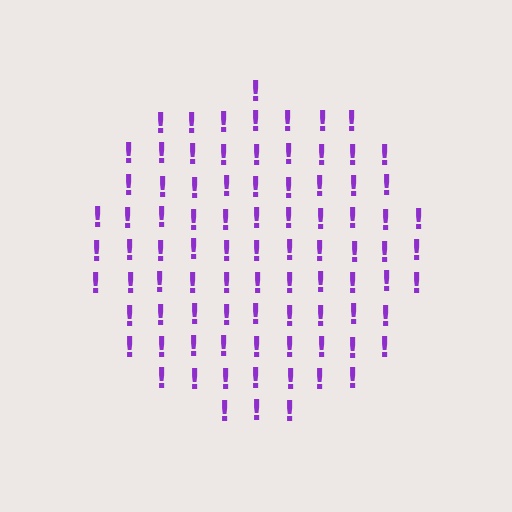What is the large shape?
The large shape is a circle.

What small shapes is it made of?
It is made of small exclamation marks.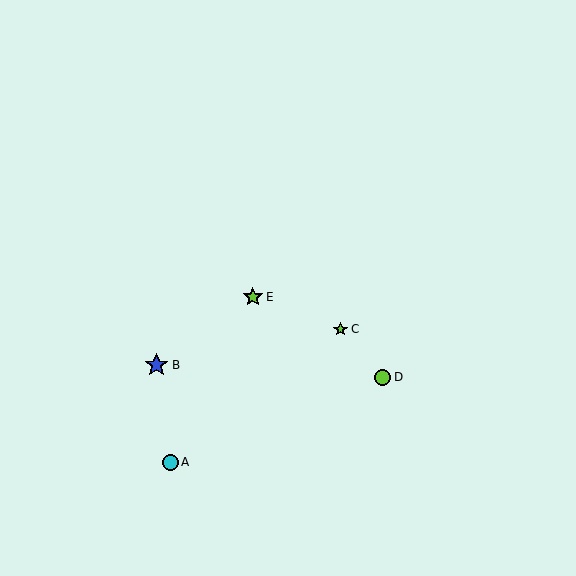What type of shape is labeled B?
Shape B is a blue star.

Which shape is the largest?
The blue star (labeled B) is the largest.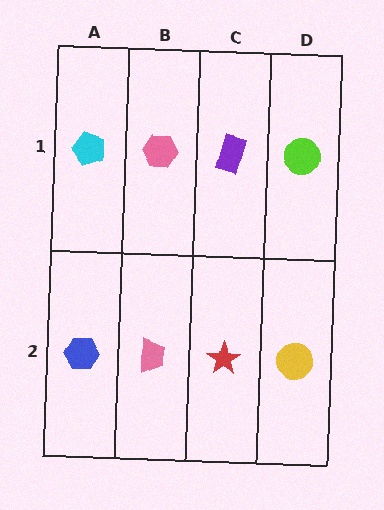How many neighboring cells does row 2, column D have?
2.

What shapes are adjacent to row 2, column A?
A cyan pentagon (row 1, column A), a pink trapezoid (row 2, column B).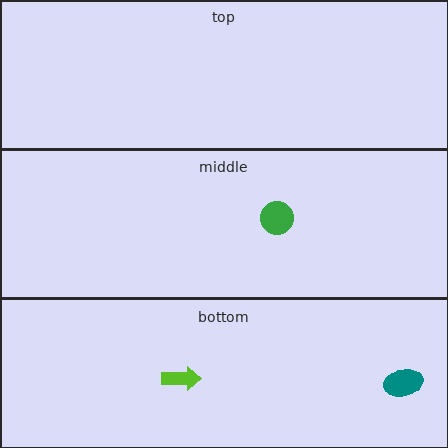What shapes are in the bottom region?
The teal ellipse, the lime arrow.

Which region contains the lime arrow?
The bottom region.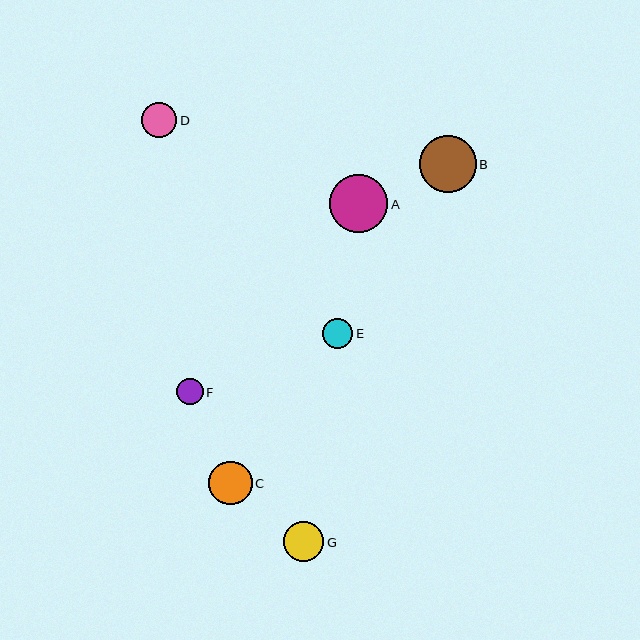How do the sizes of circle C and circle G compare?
Circle C and circle G are approximately the same size.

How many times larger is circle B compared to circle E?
Circle B is approximately 1.9 times the size of circle E.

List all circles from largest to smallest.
From largest to smallest: A, B, C, G, D, E, F.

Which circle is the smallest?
Circle F is the smallest with a size of approximately 26 pixels.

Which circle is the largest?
Circle A is the largest with a size of approximately 58 pixels.